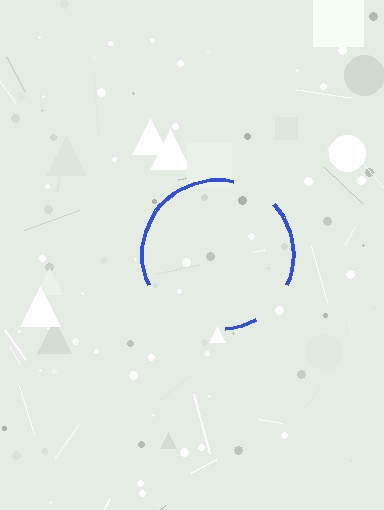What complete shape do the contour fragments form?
The contour fragments form a circle.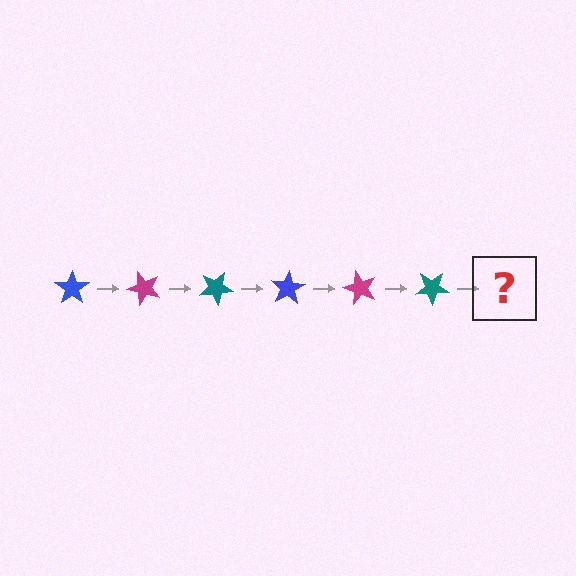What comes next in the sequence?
The next element should be a blue star, rotated 300 degrees from the start.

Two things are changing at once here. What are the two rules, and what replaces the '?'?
The two rules are that it rotates 50 degrees each step and the color cycles through blue, magenta, and teal. The '?' should be a blue star, rotated 300 degrees from the start.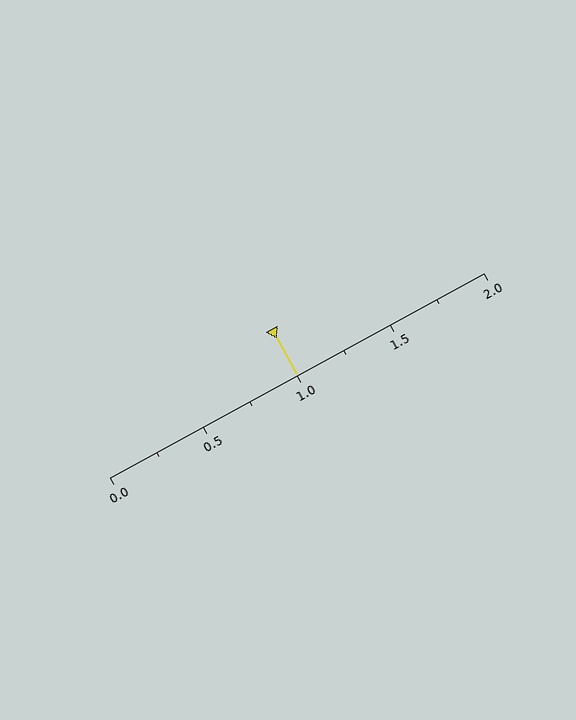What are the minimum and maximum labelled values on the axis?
The axis runs from 0.0 to 2.0.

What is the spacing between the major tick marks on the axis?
The major ticks are spaced 0.5 apart.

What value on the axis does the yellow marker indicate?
The marker indicates approximately 1.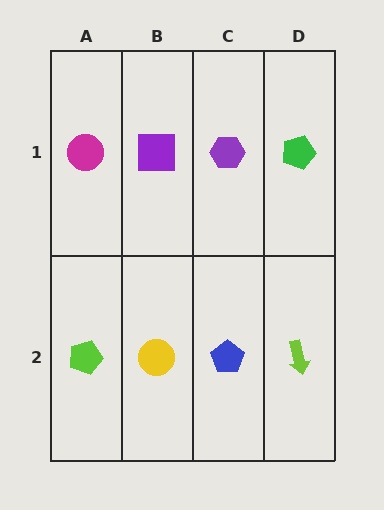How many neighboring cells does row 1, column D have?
2.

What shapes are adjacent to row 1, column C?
A blue pentagon (row 2, column C), a purple square (row 1, column B), a green pentagon (row 1, column D).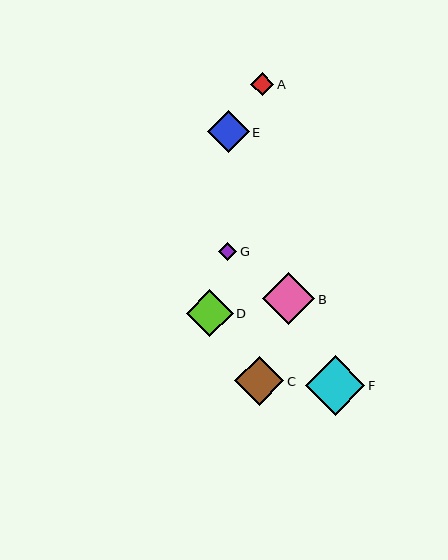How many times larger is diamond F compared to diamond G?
Diamond F is approximately 3.3 times the size of diamond G.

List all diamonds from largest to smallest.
From largest to smallest: F, B, C, D, E, A, G.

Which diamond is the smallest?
Diamond G is the smallest with a size of approximately 18 pixels.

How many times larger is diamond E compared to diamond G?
Diamond E is approximately 2.3 times the size of diamond G.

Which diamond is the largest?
Diamond F is the largest with a size of approximately 60 pixels.